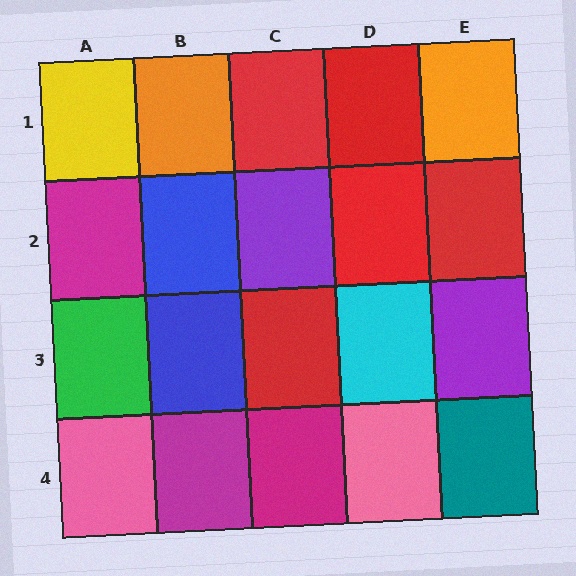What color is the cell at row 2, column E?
Red.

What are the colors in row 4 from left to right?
Pink, magenta, magenta, pink, teal.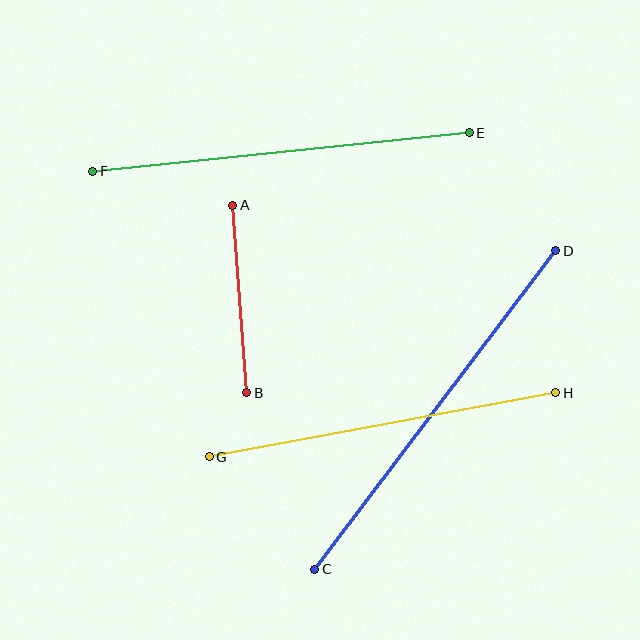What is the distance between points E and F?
The distance is approximately 379 pixels.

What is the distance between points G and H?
The distance is approximately 352 pixels.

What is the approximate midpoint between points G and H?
The midpoint is at approximately (382, 425) pixels.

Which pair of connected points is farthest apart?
Points C and D are farthest apart.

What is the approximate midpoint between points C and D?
The midpoint is at approximately (435, 410) pixels.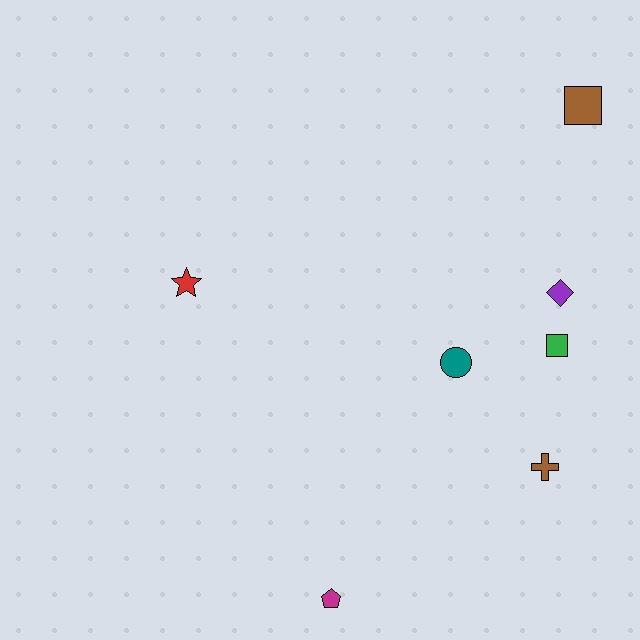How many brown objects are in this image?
There are 2 brown objects.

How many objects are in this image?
There are 7 objects.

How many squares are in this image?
There are 2 squares.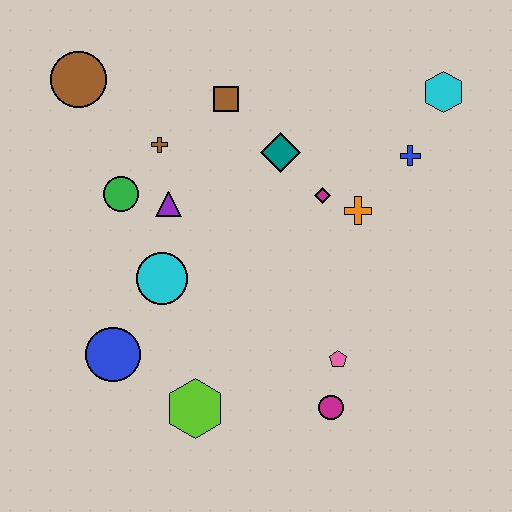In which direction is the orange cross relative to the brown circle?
The orange cross is to the right of the brown circle.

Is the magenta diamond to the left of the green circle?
No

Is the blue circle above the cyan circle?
No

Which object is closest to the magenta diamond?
The orange cross is closest to the magenta diamond.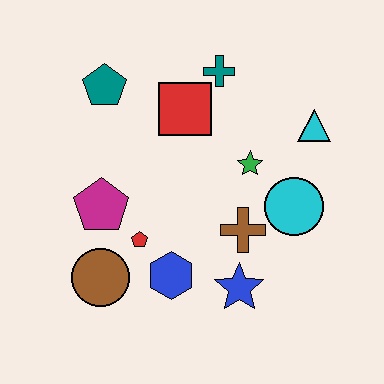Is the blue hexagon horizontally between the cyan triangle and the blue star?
No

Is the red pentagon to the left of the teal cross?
Yes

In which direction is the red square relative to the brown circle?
The red square is above the brown circle.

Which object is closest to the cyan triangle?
The green star is closest to the cyan triangle.